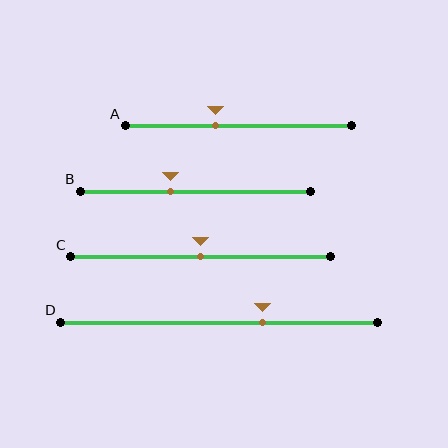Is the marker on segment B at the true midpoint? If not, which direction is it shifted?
No, the marker on segment B is shifted to the left by about 11% of the segment length.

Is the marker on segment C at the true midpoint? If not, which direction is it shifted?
Yes, the marker on segment C is at the true midpoint.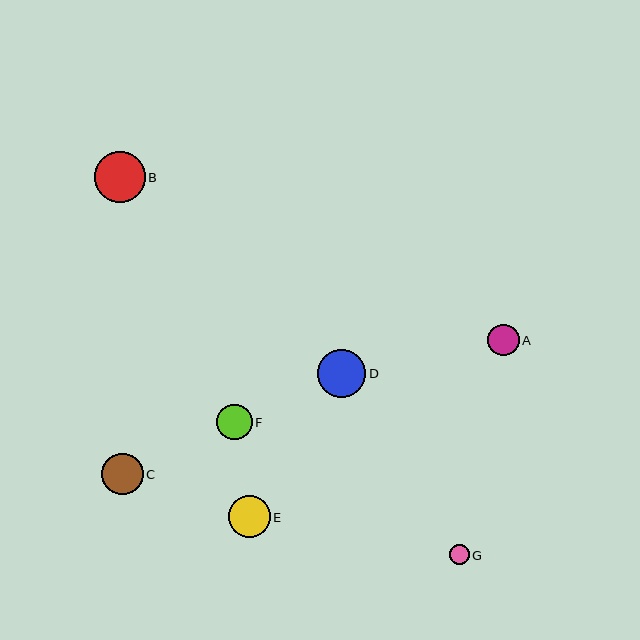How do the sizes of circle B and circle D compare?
Circle B and circle D are approximately the same size.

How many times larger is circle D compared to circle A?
Circle D is approximately 1.5 times the size of circle A.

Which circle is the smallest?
Circle G is the smallest with a size of approximately 20 pixels.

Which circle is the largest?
Circle B is the largest with a size of approximately 51 pixels.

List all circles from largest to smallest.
From largest to smallest: B, D, E, C, F, A, G.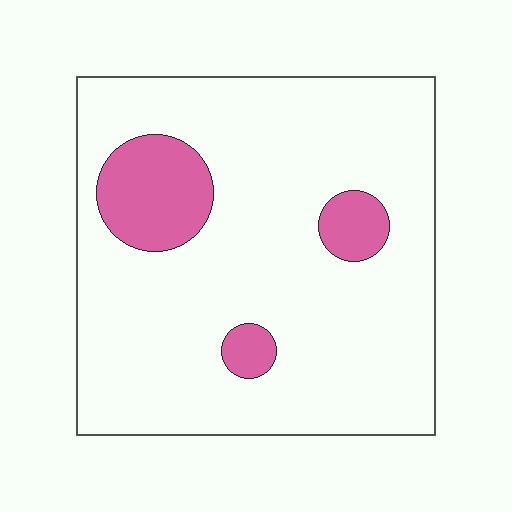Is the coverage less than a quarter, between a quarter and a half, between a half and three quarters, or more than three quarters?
Less than a quarter.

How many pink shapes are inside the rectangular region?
3.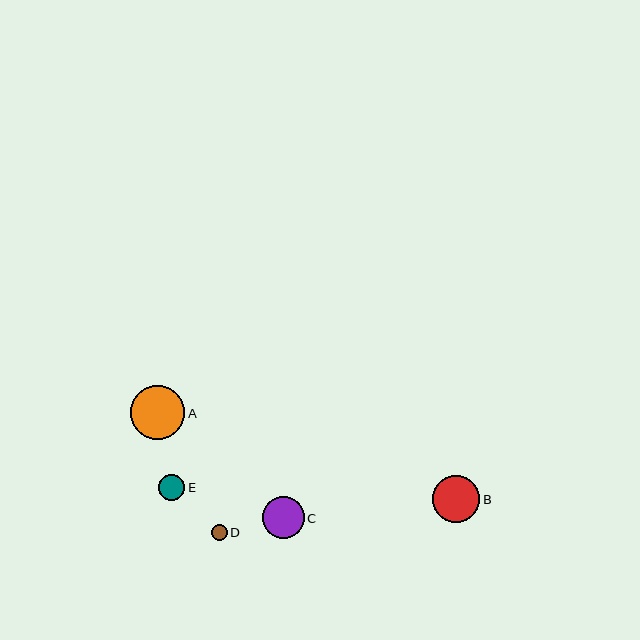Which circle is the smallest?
Circle D is the smallest with a size of approximately 16 pixels.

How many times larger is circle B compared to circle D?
Circle B is approximately 2.9 times the size of circle D.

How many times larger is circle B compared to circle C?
Circle B is approximately 1.1 times the size of circle C.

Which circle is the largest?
Circle A is the largest with a size of approximately 54 pixels.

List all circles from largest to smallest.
From largest to smallest: A, B, C, E, D.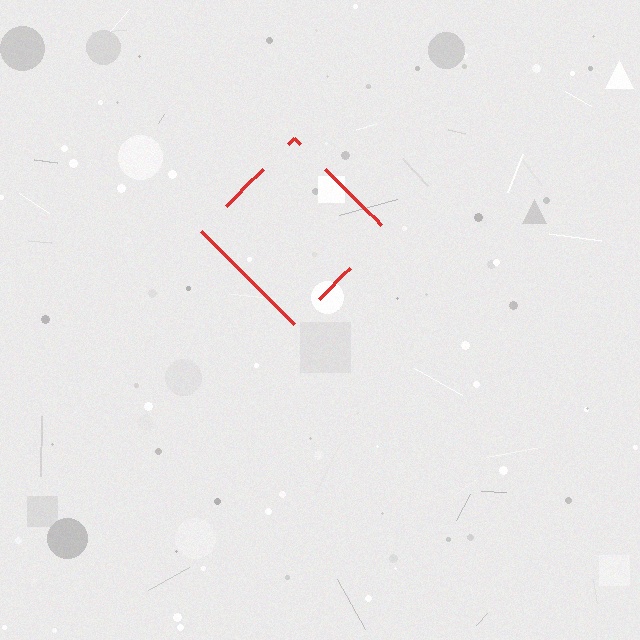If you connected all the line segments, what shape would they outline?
They would outline a diamond.